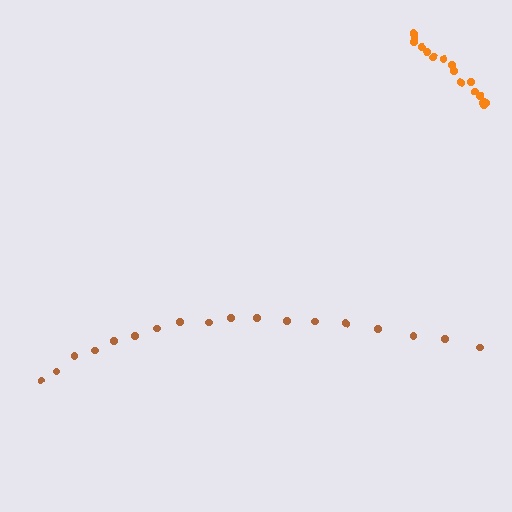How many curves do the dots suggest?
There are 2 distinct paths.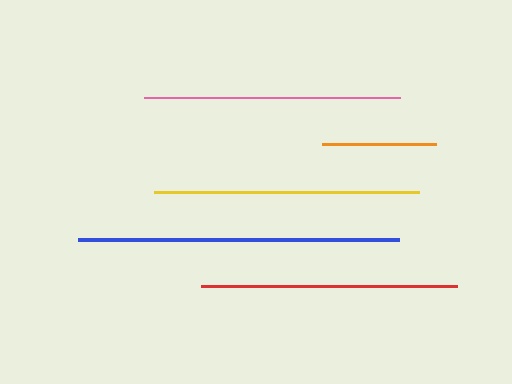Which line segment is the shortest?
The orange line is the shortest at approximately 114 pixels.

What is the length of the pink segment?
The pink segment is approximately 257 pixels long.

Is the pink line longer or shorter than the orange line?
The pink line is longer than the orange line.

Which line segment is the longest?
The blue line is the longest at approximately 322 pixels.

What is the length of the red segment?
The red segment is approximately 256 pixels long.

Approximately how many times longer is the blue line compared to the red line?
The blue line is approximately 1.3 times the length of the red line.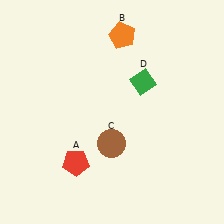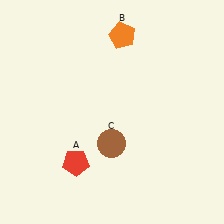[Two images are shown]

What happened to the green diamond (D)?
The green diamond (D) was removed in Image 2. It was in the top-right area of Image 1.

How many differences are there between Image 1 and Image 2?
There is 1 difference between the two images.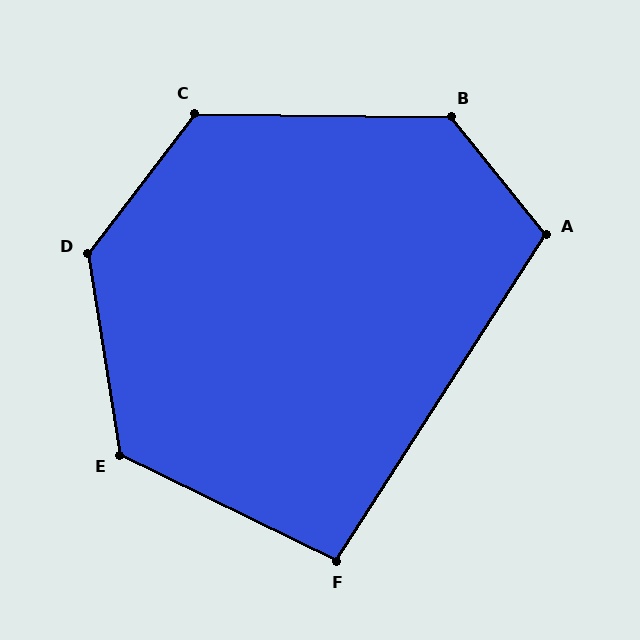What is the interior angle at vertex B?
Approximately 130 degrees (obtuse).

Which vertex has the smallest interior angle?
F, at approximately 97 degrees.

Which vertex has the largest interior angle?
D, at approximately 134 degrees.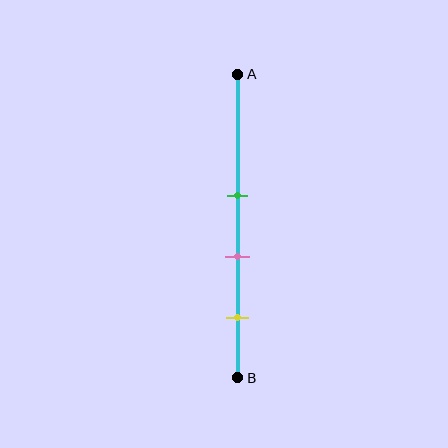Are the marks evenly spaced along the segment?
Yes, the marks are approximately evenly spaced.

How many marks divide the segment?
There are 3 marks dividing the segment.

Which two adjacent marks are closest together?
The green and pink marks are the closest adjacent pair.